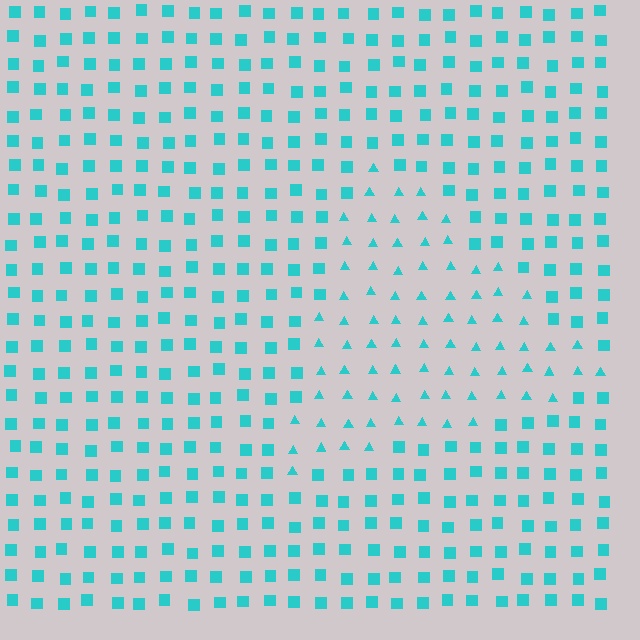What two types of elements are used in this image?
The image uses triangles inside the triangle region and squares outside it.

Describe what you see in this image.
The image is filled with small cyan elements arranged in a uniform grid. A triangle-shaped region contains triangles, while the surrounding area contains squares. The boundary is defined purely by the change in element shape.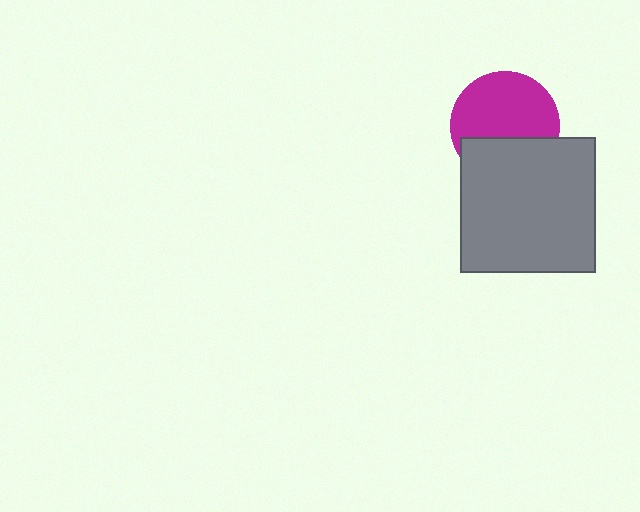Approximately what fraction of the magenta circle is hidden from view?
Roughly 36% of the magenta circle is hidden behind the gray square.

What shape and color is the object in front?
The object in front is a gray square.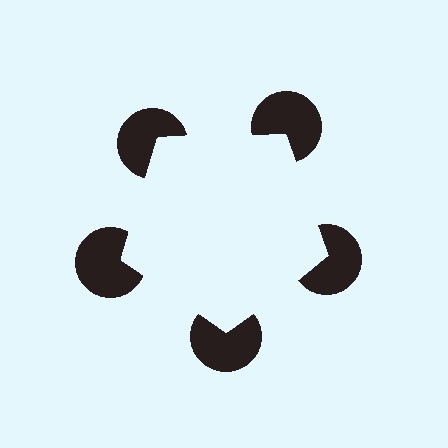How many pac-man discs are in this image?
There are 5 — one at each vertex of the illusory pentagon.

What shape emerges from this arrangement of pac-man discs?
An illusory pentagon — its edges are inferred from the aligned wedge cuts in the pac-man discs, not physically drawn.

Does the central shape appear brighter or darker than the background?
It typically appears slightly brighter than the background, even though no actual brightness change is drawn.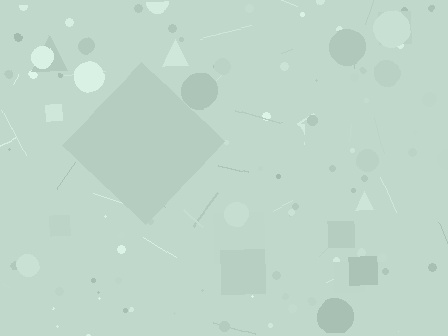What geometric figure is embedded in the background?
A diamond is embedded in the background.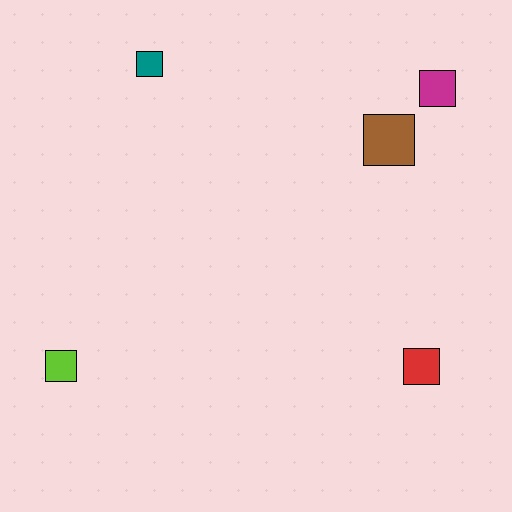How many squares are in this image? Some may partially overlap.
There are 5 squares.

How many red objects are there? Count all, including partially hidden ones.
There is 1 red object.